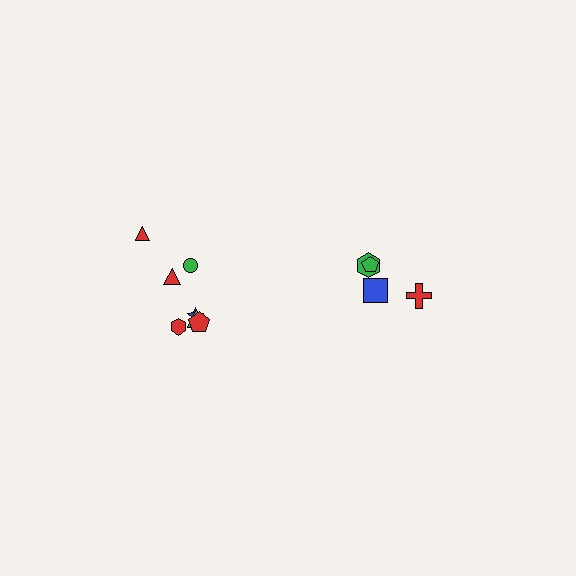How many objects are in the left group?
There are 7 objects.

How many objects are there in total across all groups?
There are 11 objects.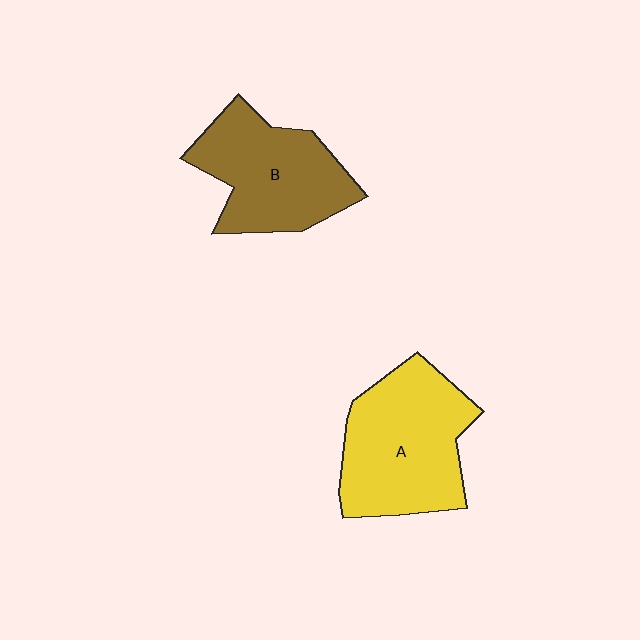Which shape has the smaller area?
Shape B (brown).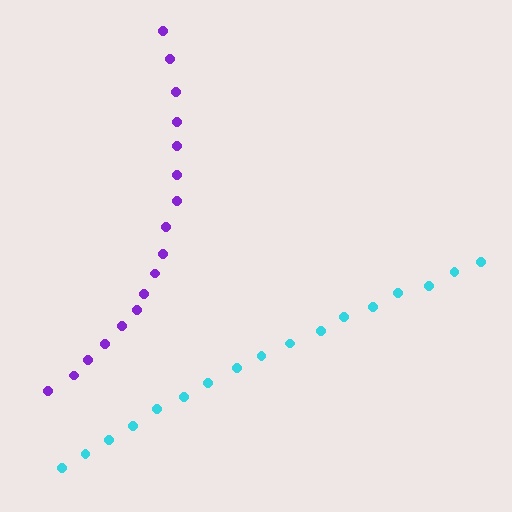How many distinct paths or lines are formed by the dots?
There are 2 distinct paths.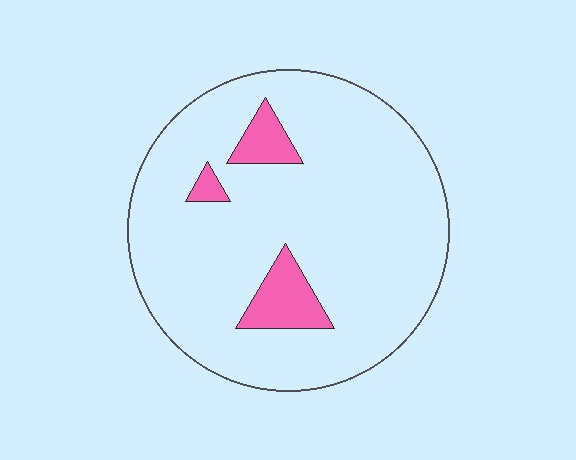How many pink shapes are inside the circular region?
3.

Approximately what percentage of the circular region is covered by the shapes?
Approximately 10%.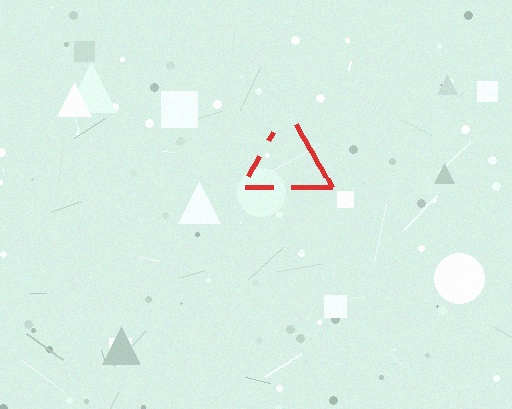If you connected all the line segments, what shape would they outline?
They would outline a triangle.